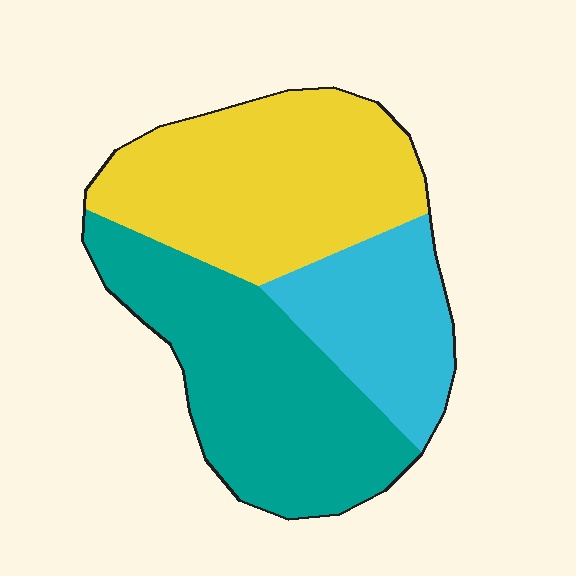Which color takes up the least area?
Cyan, at roughly 20%.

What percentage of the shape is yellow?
Yellow covers around 40% of the shape.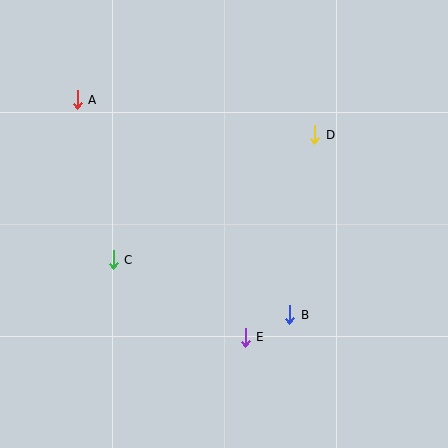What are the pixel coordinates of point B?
Point B is at (290, 315).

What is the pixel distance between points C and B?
The distance between C and B is 185 pixels.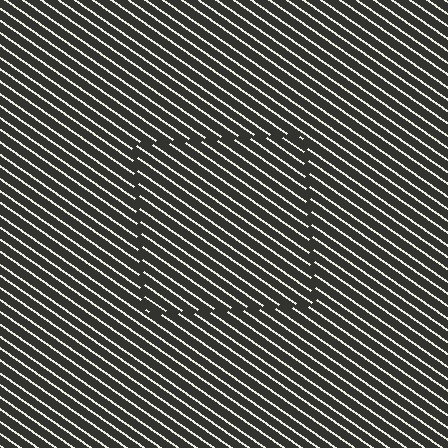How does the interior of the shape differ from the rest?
The interior of the shape contains the same grating, shifted by half a period — the contour is defined by the phase discontinuity where line-ends from the inner and outer gratings abut.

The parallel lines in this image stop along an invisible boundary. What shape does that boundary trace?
An illusory square. The interior of the shape contains the same grating, shifted by half a period — the contour is defined by the phase discontinuity where line-ends from the inner and outer gratings abut.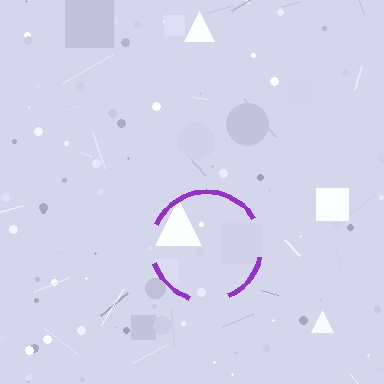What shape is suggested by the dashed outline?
The dashed outline suggests a circle.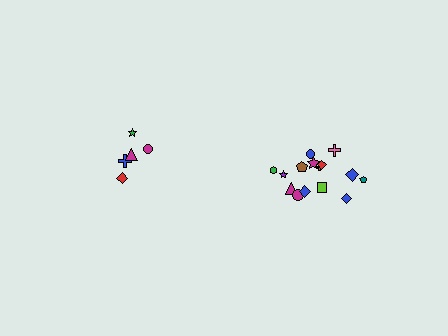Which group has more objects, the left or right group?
The right group.